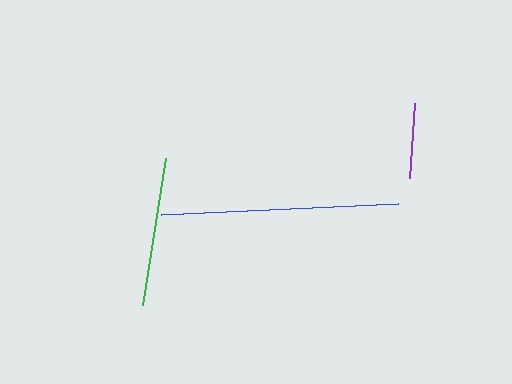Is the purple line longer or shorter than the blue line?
The blue line is longer than the purple line.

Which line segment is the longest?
The blue line is the longest at approximately 237 pixels.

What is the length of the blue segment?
The blue segment is approximately 237 pixels long.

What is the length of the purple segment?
The purple segment is approximately 75 pixels long.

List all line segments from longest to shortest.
From longest to shortest: blue, green, purple.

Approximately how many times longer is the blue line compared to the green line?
The blue line is approximately 1.6 times the length of the green line.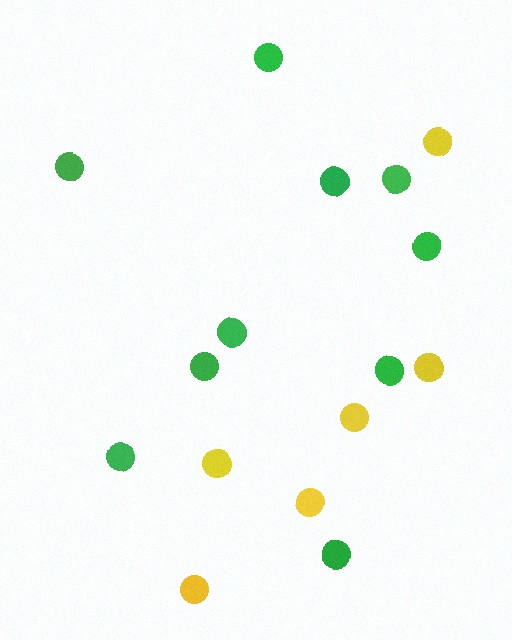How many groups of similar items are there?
There are 2 groups: one group of yellow circles (6) and one group of green circles (10).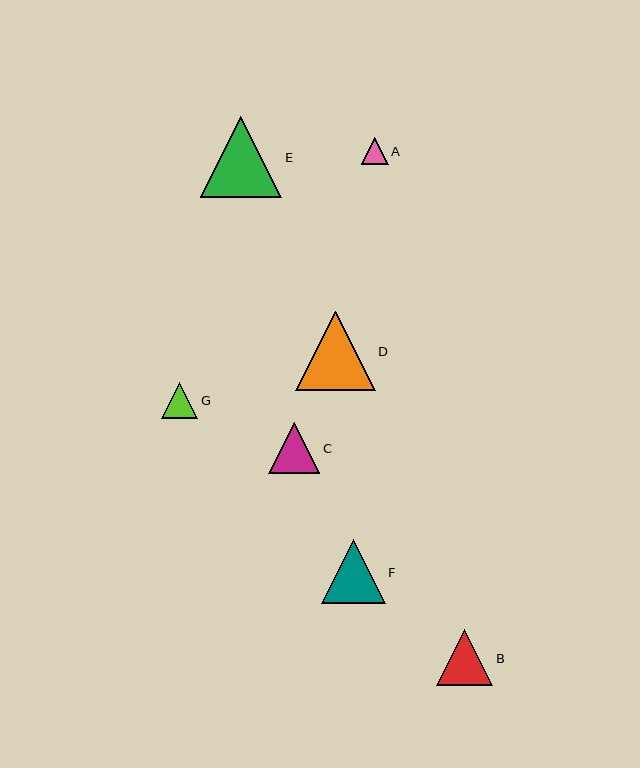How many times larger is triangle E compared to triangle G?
Triangle E is approximately 2.3 times the size of triangle G.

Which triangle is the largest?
Triangle E is the largest with a size of approximately 82 pixels.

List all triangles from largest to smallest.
From largest to smallest: E, D, F, B, C, G, A.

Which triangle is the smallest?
Triangle A is the smallest with a size of approximately 27 pixels.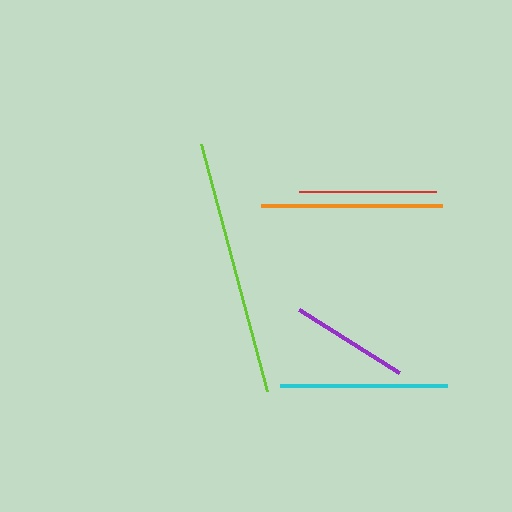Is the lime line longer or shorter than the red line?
The lime line is longer than the red line.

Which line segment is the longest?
The lime line is the longest at approximately 256 pixels.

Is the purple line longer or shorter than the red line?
The red line is longer than the purple line.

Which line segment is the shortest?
The purple line is the shortest at approximately 118 pixels.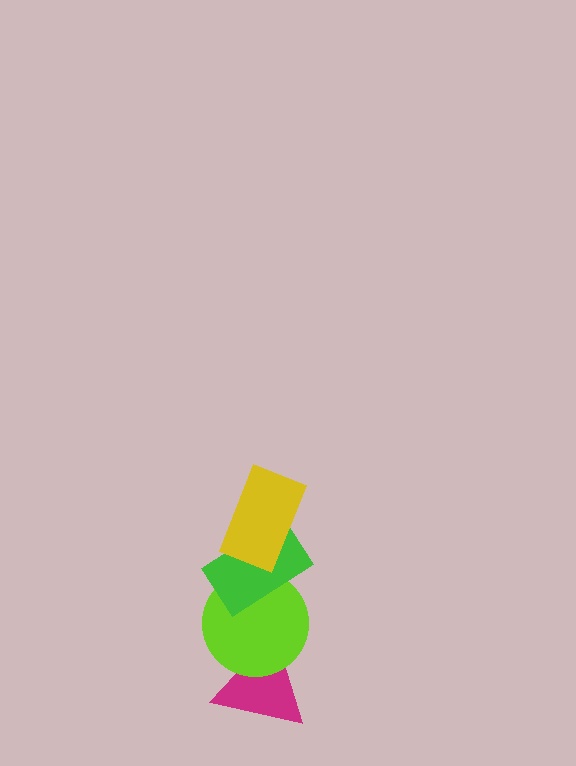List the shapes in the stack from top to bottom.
From top to bottom: the yellow rectangle, the green rectangle, the lime circle, the magenta triangle.